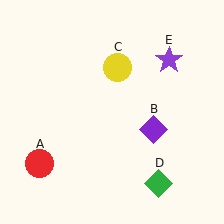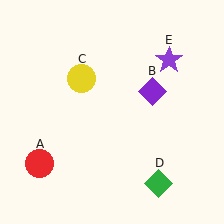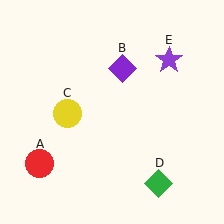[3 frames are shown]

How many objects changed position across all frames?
2 objects changed position: purple diamond (object B), yellow circle (object C).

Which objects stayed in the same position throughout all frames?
Red circle (object A) and green diamond (object D) and purple star (object E) remained stationary.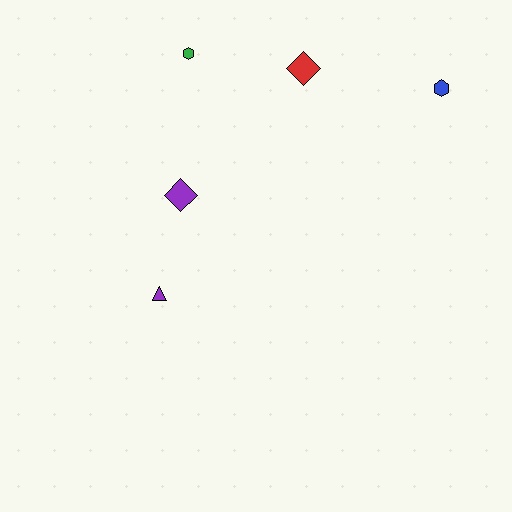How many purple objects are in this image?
There are 2 purple objects.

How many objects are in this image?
There are 5 objects.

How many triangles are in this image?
There is 1 triangle.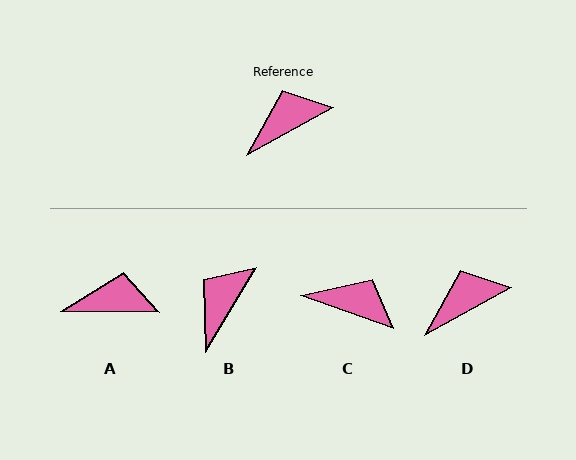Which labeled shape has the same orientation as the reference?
D.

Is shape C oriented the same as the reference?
No, it is off by about 48 degrees.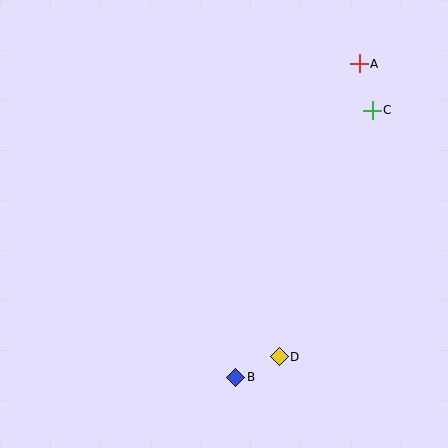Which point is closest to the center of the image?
Point D at (279, 357) is closest to the center.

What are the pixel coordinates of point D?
Point D is at (279, 357).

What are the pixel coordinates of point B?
Point B is at (236, 377).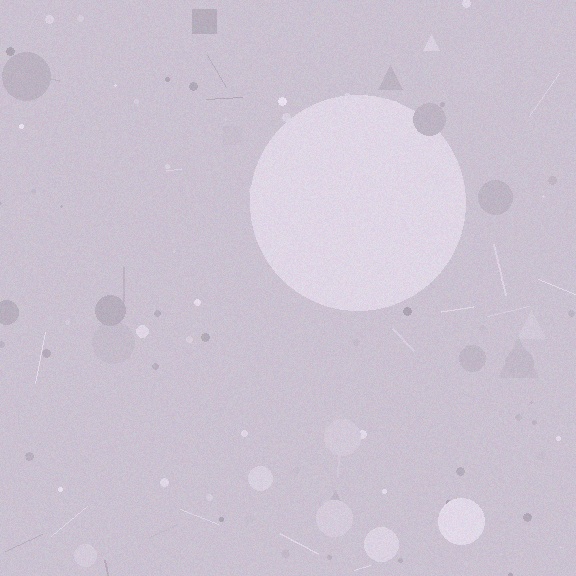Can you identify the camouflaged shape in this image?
The camouflaged shape is a circle.